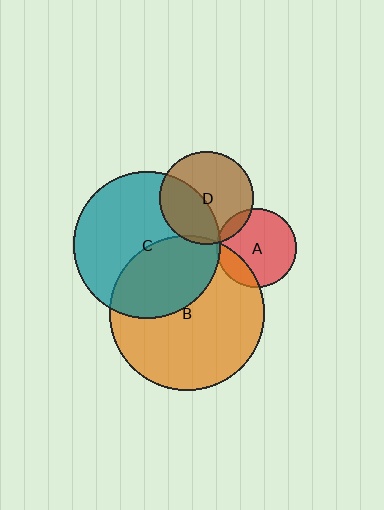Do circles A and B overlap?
Yes.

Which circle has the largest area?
Circle B (orange).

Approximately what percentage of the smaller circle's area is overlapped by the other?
Approximately 20%.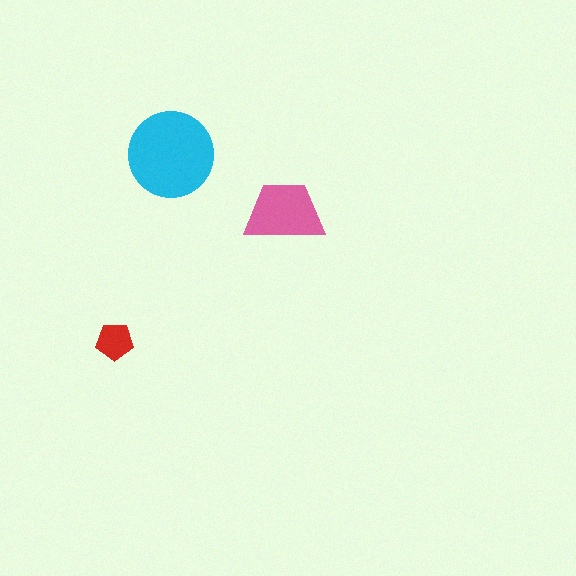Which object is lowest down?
The red pentagon is bottommost.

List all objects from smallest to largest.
The red pentagon, the pink trapezoid, the cyan circle.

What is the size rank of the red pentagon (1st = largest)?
3rd.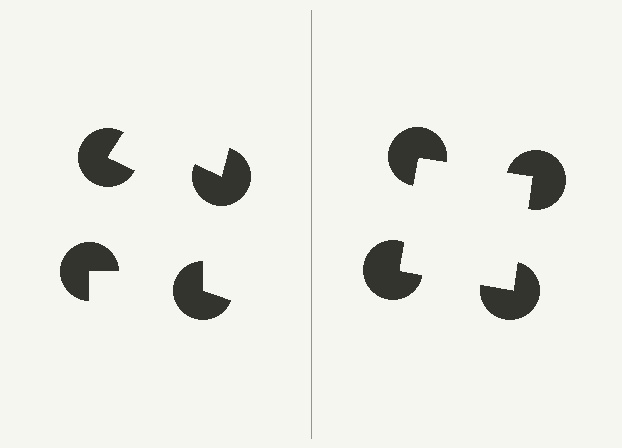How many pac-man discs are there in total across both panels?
8 — 4 on each side.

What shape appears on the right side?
An illusory square.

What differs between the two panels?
The pac-man discs are positioned identically on both sides; only the wedge orientations differ. On the right they align to a square; on the left they are misaligned.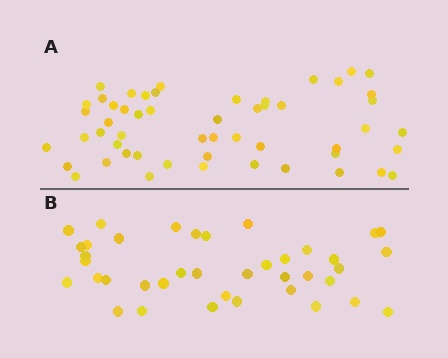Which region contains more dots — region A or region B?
Region A (the top region) has more dots.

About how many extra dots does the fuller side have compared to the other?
Region A has approximately 15 more dots than region B.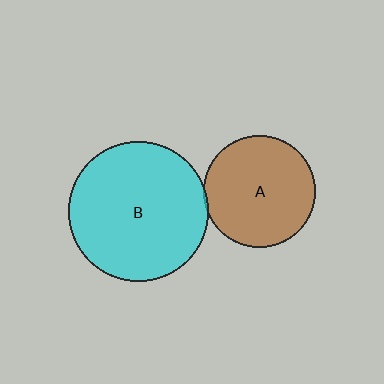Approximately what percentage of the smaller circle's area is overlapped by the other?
Approximately 5%.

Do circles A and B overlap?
Yes.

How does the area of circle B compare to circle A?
Approximately 1.6 times.